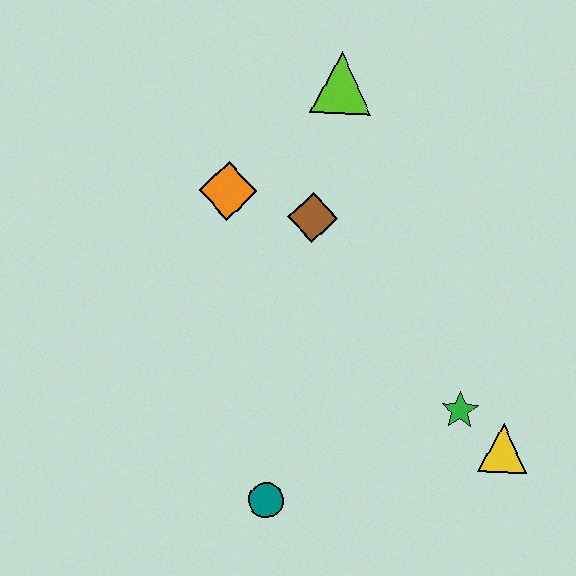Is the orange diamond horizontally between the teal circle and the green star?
No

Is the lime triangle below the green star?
No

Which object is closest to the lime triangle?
The brown diamond is closest to the lime triangle.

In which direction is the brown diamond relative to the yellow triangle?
The brown diamond is above the yellow triangle.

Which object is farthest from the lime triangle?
The teal circle is farthest from the lime triangle.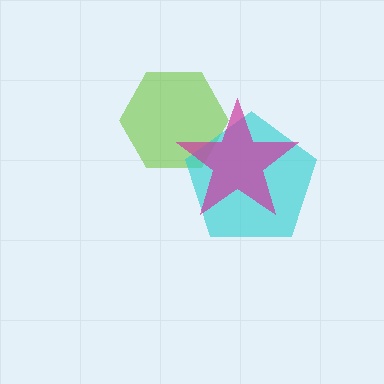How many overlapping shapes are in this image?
There are 3 overlapping shapes in the image.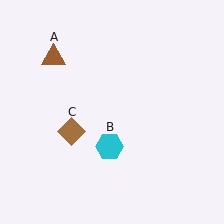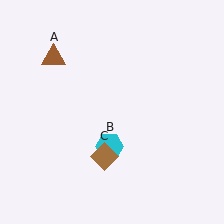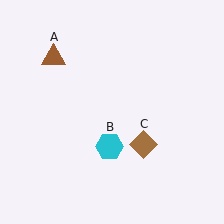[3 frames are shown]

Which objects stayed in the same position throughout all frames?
Brown triangle (object A) and cyan hexagon (object B) remained stationary.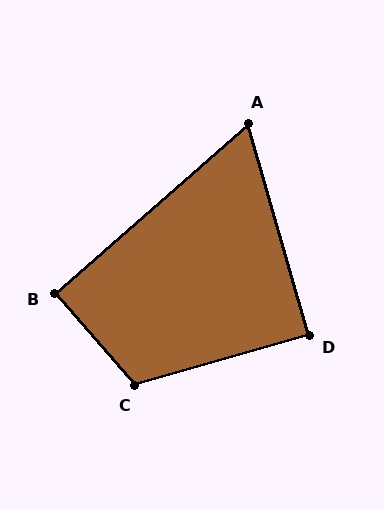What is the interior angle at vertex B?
Approximately 90 degrees (approximately right).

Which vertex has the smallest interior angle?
A, at approximately 65 degrees.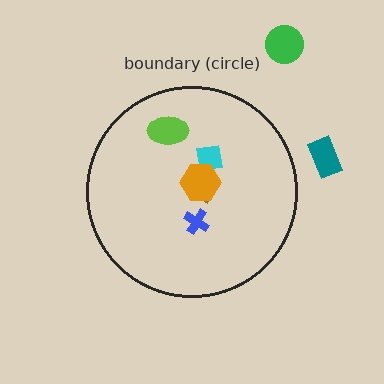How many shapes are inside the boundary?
5 inside, 2 outside.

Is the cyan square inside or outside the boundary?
Inside.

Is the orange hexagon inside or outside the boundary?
Inside.